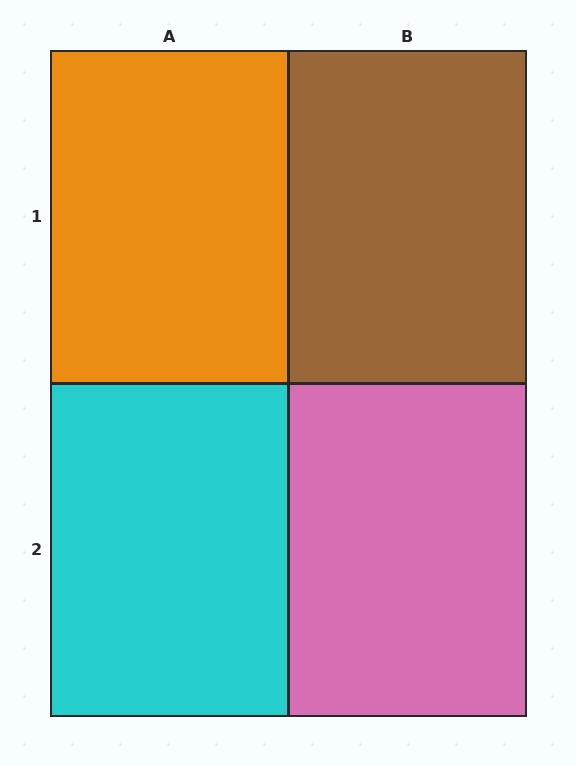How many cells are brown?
1 cell is brown.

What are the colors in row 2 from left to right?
Cyan, pink.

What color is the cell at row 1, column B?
Brown.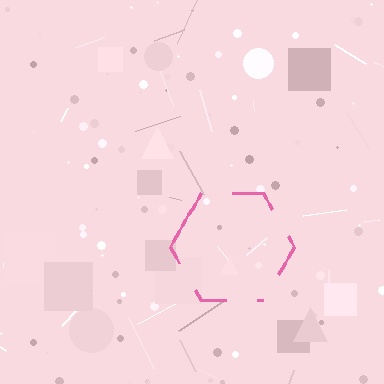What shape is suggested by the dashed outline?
The dashed outline suggests a hexagon.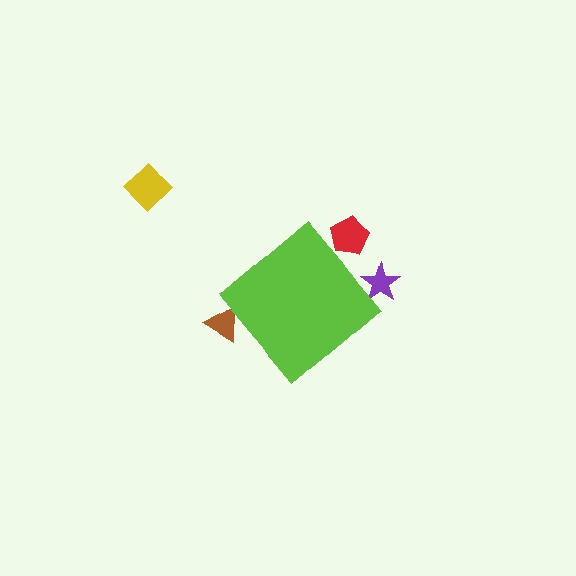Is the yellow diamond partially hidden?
No, the yellow diamond is fully visible.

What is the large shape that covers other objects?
A lime diamond.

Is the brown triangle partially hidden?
Yes, the brown triangle is partially hidden behind the lime diamond.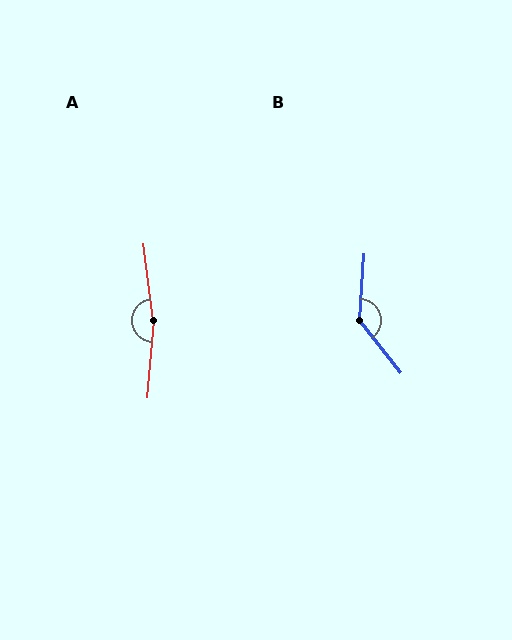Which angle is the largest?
A, at approximately 168 degrees.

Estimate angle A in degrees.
Approximately 168 degrees.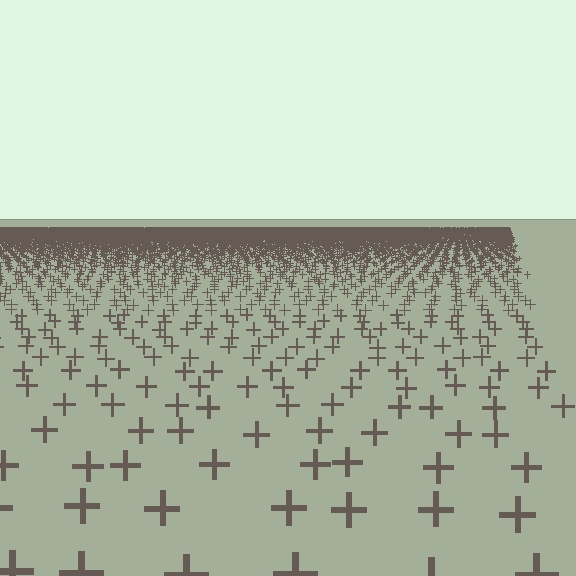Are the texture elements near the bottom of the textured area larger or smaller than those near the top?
Larger. Near the bottom, elements are closer to the viewer and appear at a bigger on-screen size.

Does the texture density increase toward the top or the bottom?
Density increases toward the top.